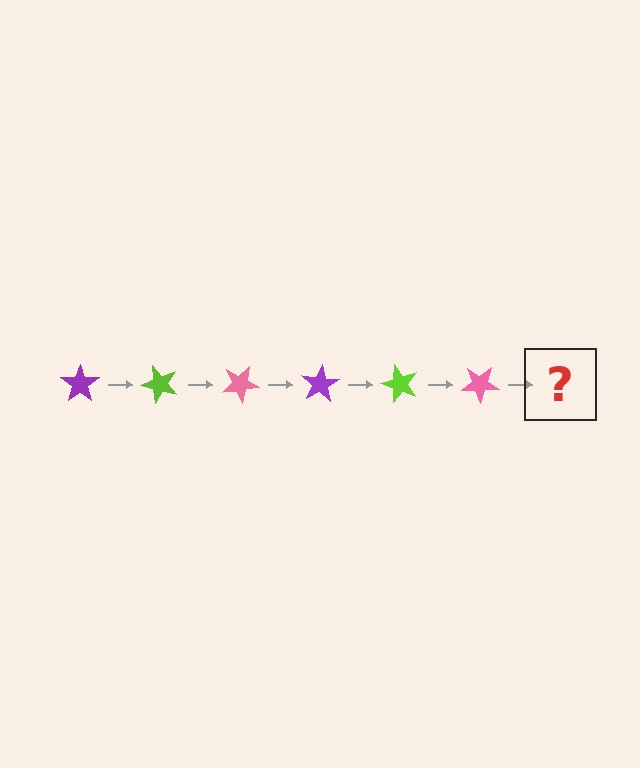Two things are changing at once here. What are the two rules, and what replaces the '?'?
The two rules are that it rotates 50 degrees each step and the color cycles through purple, lime, and pink. The '?' should be a purple star, rotated 300 degrees from the start.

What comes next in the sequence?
The next element should be a purple star, rotated 300 degrees from the start.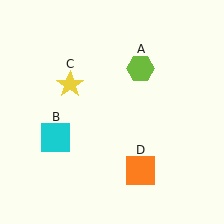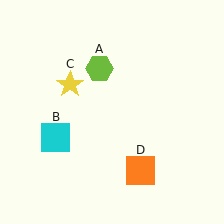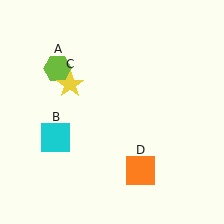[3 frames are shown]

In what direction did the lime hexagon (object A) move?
The lime hexagon (object A) moved left.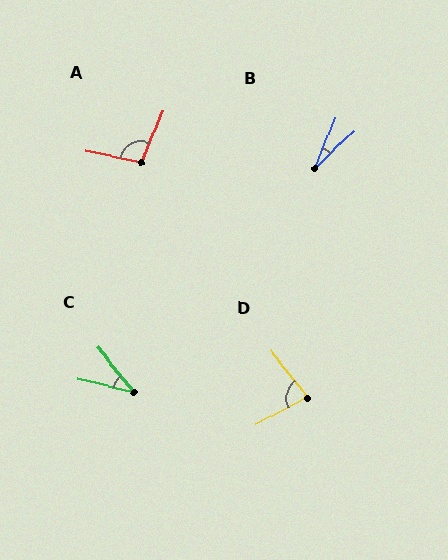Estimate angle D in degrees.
Approximately 80 degrees.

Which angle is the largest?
A, at approximately 100 degrees.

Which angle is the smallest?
B, at approximately 25 degrees.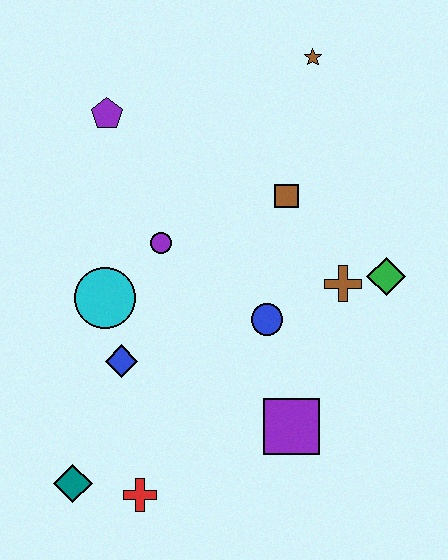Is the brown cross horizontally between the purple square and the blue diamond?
No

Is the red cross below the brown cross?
Yes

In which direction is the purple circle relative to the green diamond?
The purple circle is to the left of the green diamond.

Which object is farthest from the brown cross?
The teal diamond is farthest from the brown cross.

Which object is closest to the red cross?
The teal diamond is closest to the red cross.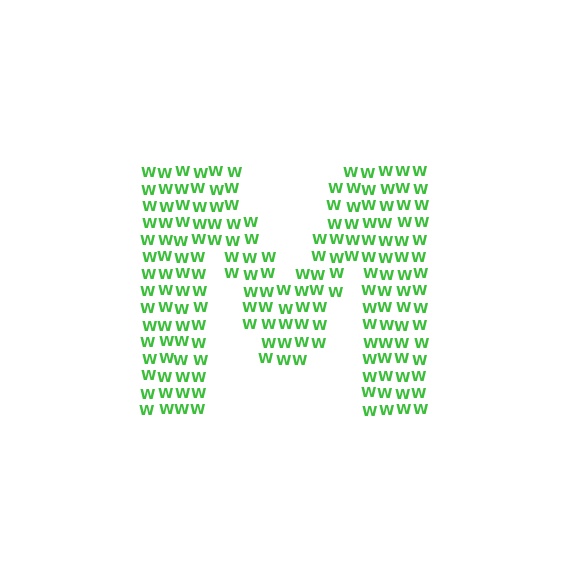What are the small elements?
The small elements are letter W's.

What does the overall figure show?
The overall figure shows the letter M.